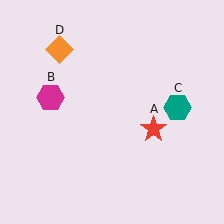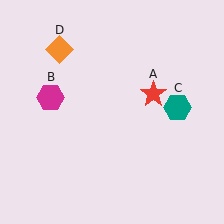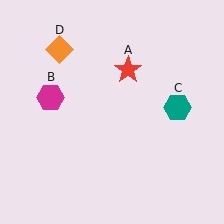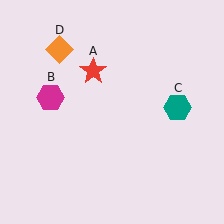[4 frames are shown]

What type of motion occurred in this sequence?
The red star (object A) rotated counterclockwise around the center of the scene.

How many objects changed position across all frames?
1 object changed position: red star (object A).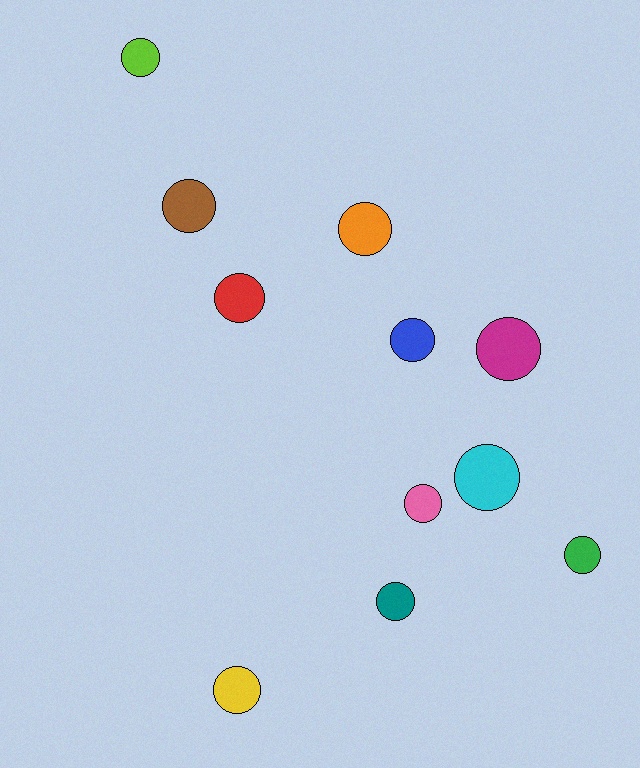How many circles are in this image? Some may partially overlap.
There are 11 circles.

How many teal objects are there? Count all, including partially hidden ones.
There is 1 teal object.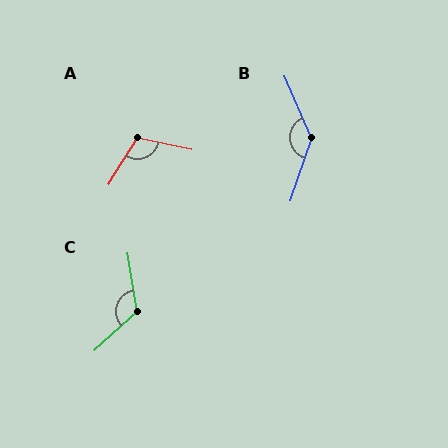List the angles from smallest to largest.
A (110°), C (123°), B (138°).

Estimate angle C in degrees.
Approximately 123 degrees.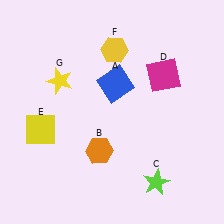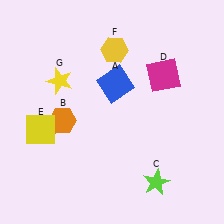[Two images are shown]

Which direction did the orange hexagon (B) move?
The orange hexagon (B) moved left.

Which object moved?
The orange hexagon (B) moved left.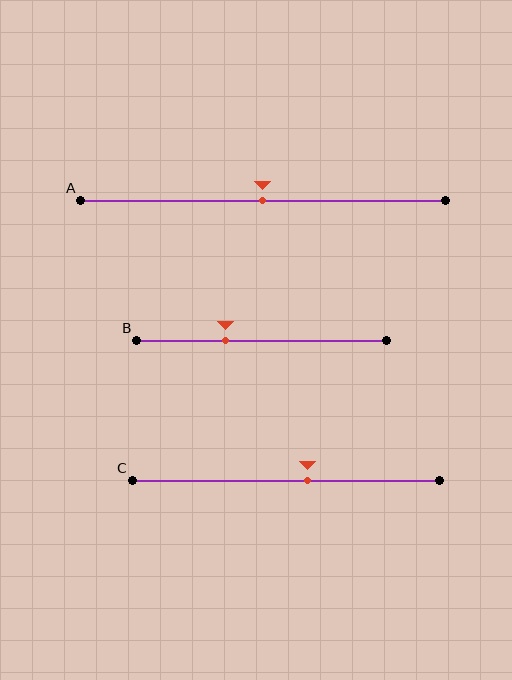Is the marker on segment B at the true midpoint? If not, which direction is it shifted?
No, the marker on segment B is shifted to the left by about 14% of the segment length.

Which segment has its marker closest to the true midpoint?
Segment A has its marker closest to the true midpoint.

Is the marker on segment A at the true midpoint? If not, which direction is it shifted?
Yes, the marker on segment A is at the true midpoint.